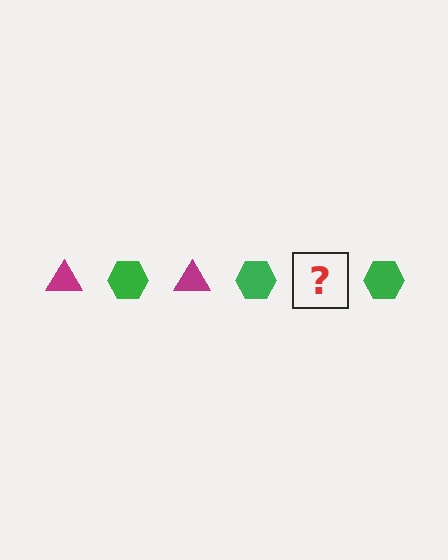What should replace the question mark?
The question mark should be replaced with a magenta triangle.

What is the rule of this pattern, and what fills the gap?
The rule is that the pattern alternates between magenta triangle and green hexagon. The gap should be filled with a magenta triangle.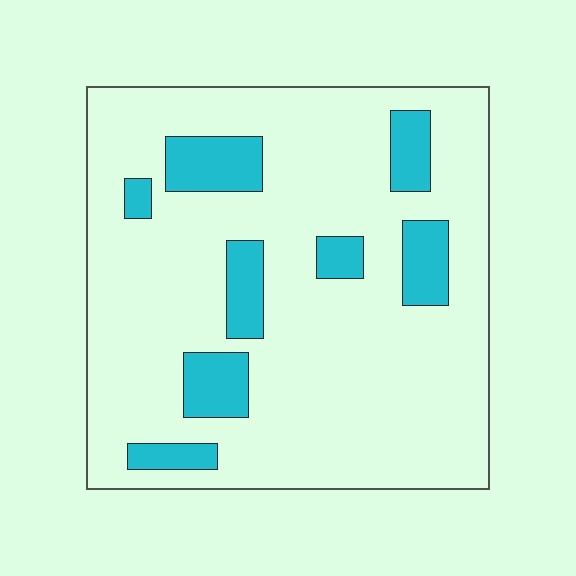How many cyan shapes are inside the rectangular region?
8.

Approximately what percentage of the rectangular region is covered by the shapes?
Approximately 15%.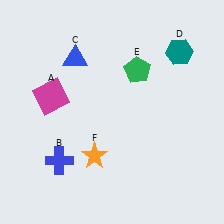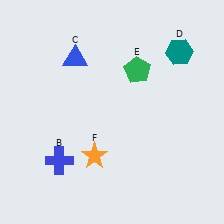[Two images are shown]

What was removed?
The magenta square (A) was removed in Image 2.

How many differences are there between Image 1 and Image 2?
There is 1 difference between the two images.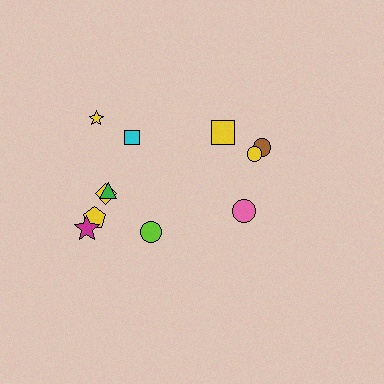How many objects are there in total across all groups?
There are 11 objects.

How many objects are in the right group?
There are 4 objects.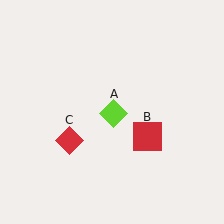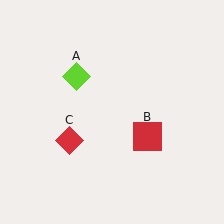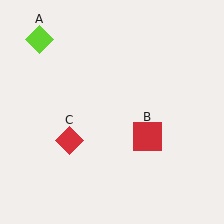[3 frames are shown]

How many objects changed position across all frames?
1 object changed position: lime diamond (object A).